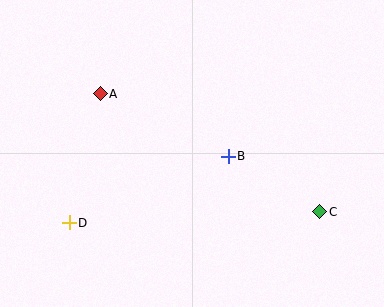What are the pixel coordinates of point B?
Point B is at (228, 156).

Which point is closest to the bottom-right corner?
Point C is closest to the bottom-right corner.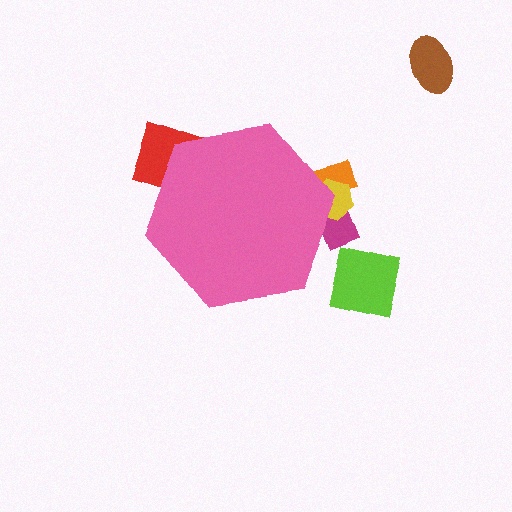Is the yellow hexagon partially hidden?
Yes, the yellow hexagon is partially hidden behind the pink hexagon.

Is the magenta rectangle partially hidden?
Yes, the magenta rectangle is partially hidden behind the pink hexagon.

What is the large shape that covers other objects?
A pink hexagon.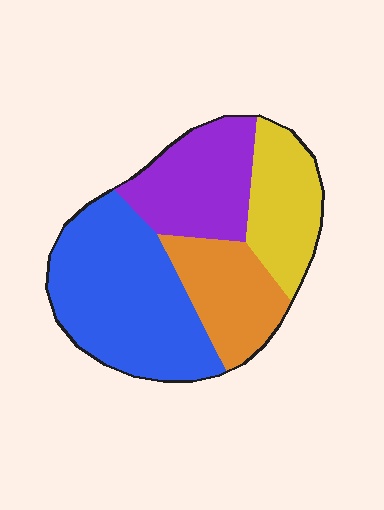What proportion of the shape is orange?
Orange covers about 20% of the shape.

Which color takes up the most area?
Blue, at roughly 40%.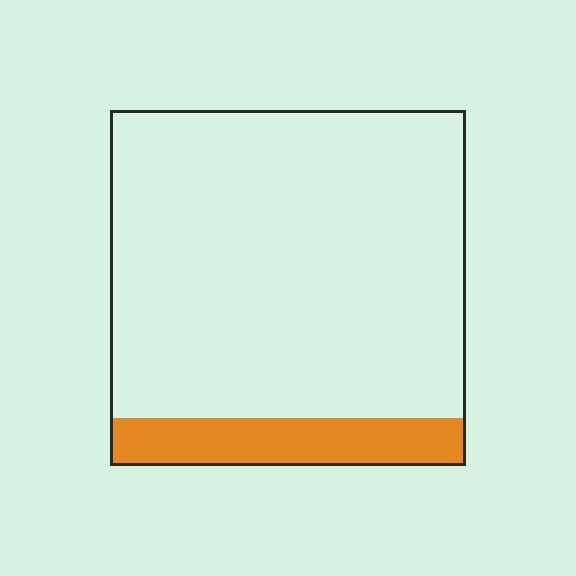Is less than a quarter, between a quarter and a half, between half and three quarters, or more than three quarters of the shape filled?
Less than a quarter.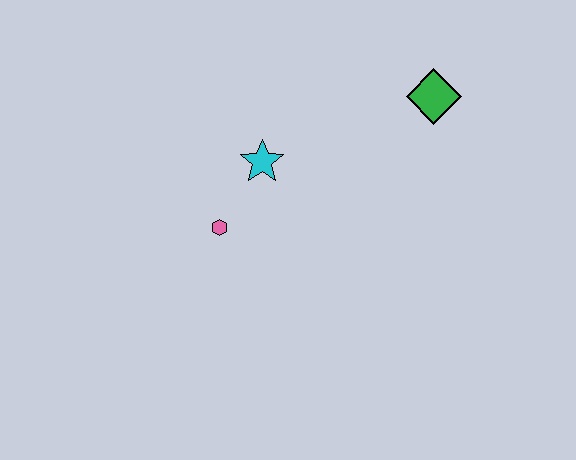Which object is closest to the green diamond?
The cyan star is closest to the green diamond.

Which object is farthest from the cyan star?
The green diamond is farthest from the cyan star.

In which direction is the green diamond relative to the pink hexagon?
The green diamond is to the right of the pink hexagon.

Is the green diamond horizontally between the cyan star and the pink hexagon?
No